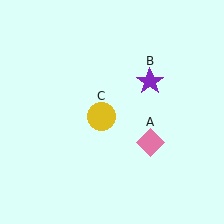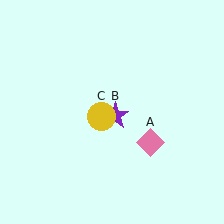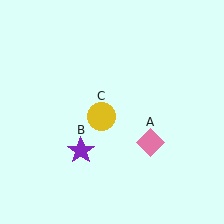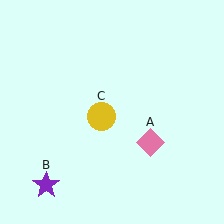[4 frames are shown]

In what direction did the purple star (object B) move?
The purple star (object B) moved down and to the left.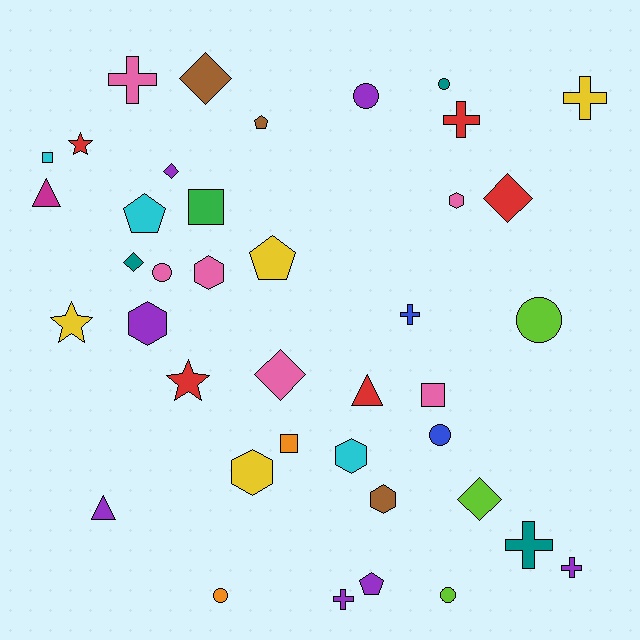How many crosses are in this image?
There are 7 crosses.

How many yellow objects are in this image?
There are 4 yellow objects.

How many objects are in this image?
There are 40 objects.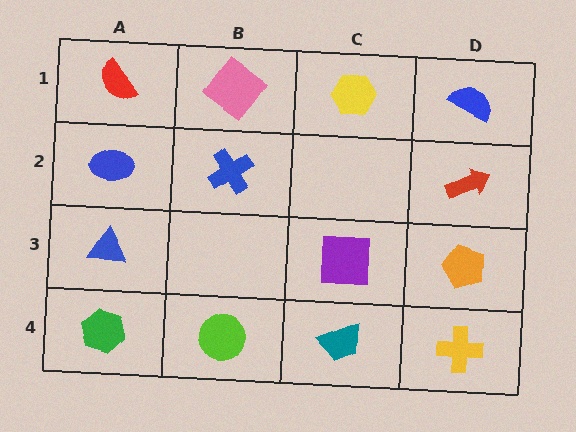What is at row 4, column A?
A green hexagon.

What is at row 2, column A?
A blue ellipse.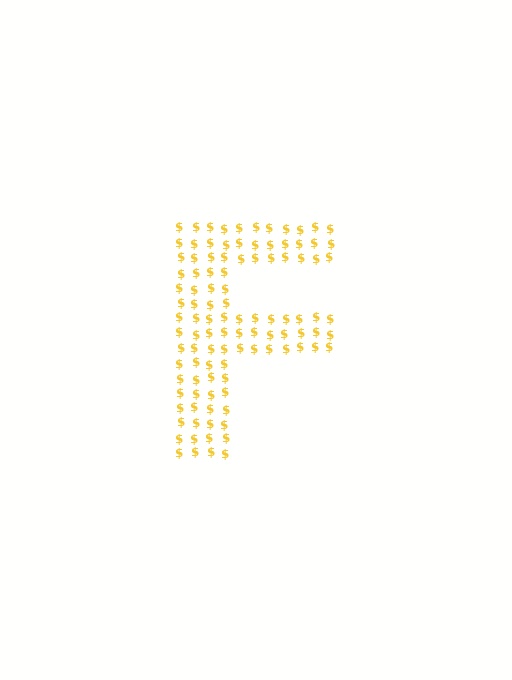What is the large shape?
The large shape is the letter F.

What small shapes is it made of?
It is made of small dollar signs.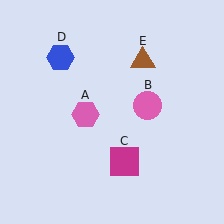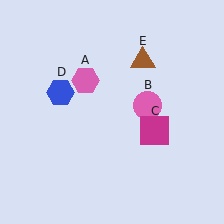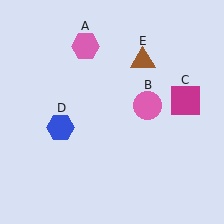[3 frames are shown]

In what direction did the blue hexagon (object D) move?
The blue hexagon (object D) moved down.